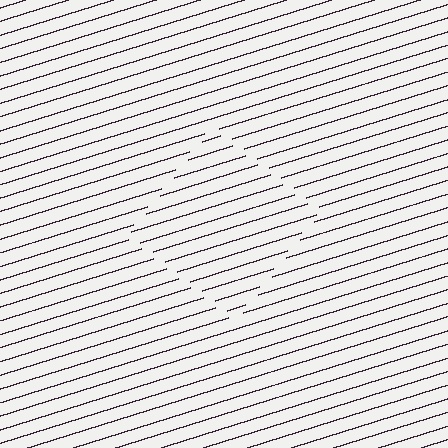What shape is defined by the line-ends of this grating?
An illusory square. The interior of the shape contains the same grating, shifted by half a period — the contour is defined by the phase discontinuity where line-ends from the inner and outer gratings abut.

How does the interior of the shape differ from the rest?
The interior of the shape contains the same grating, shifted by half a period — the contour is defined by the phase discontinuity where line-ends from the inner and outer gratings abut.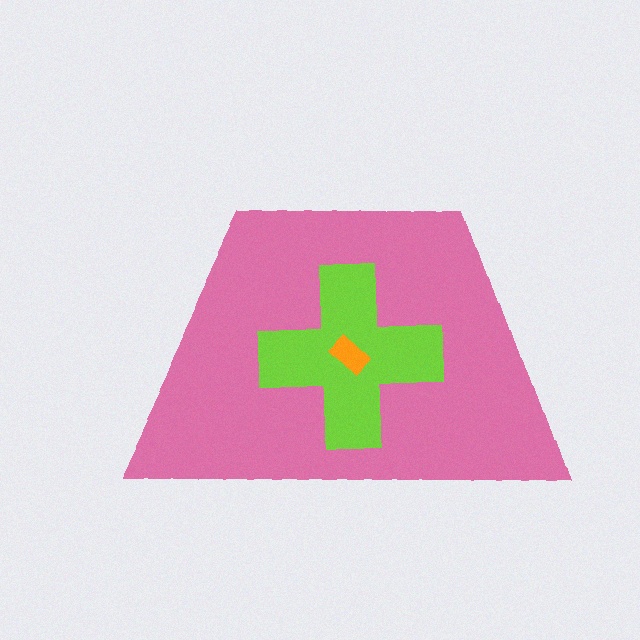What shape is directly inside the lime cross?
The orange rectangle.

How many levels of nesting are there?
3.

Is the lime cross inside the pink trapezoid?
Yes.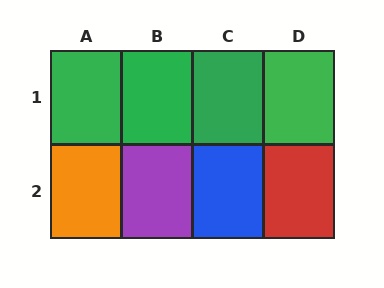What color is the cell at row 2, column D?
Red.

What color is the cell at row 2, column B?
Purple.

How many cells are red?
1 cell is red.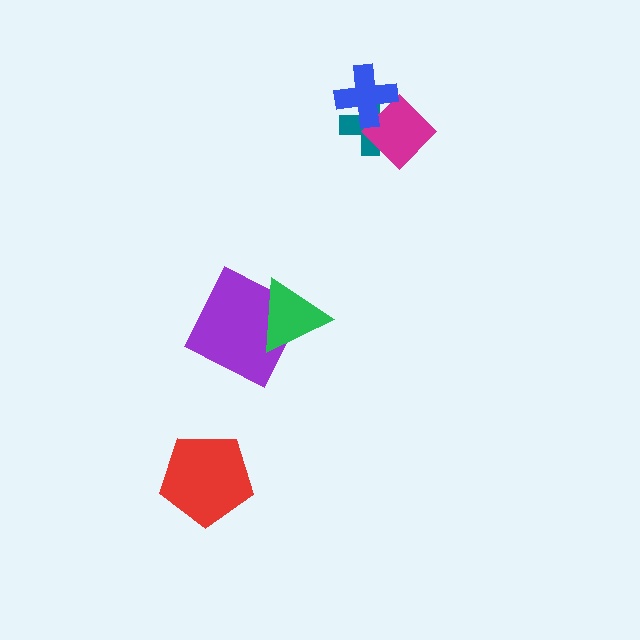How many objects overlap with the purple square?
1 object overlaps with the purple square.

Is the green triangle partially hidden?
No, no other shape covers it.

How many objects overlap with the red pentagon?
0 objects overlap with the red pentagon.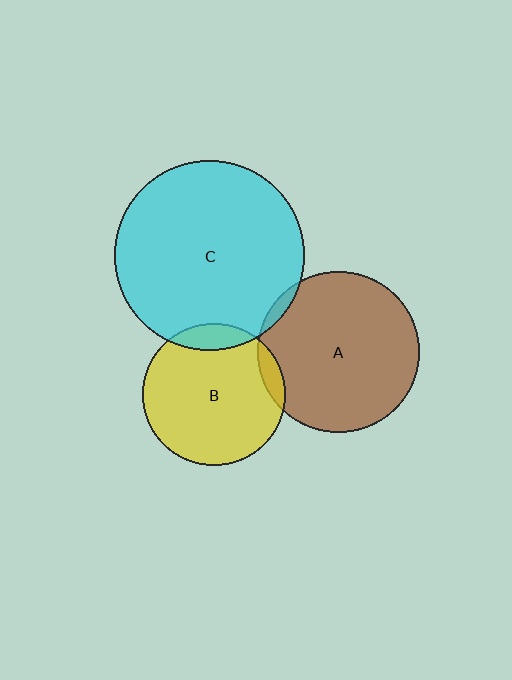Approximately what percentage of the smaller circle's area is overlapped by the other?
Approximately 5%.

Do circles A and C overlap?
Yes.